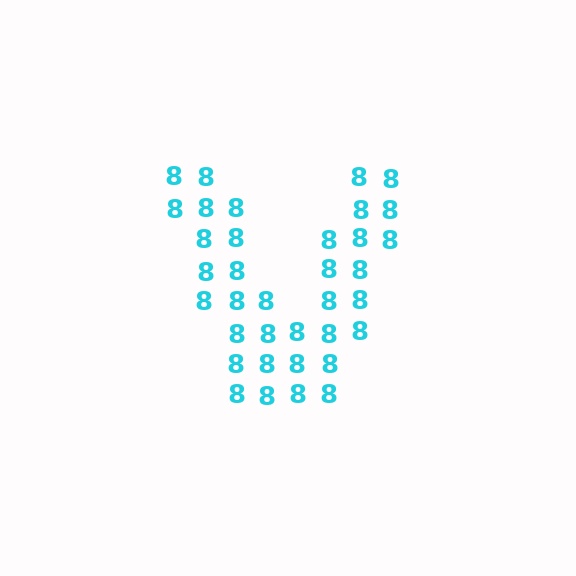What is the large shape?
The large shape is the letter V.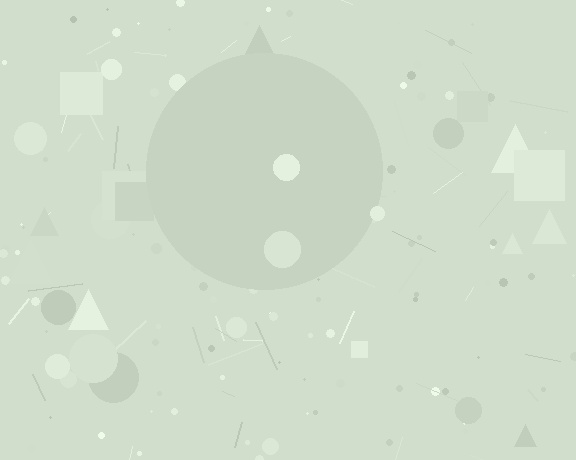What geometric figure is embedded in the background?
A circle is embedded in the background.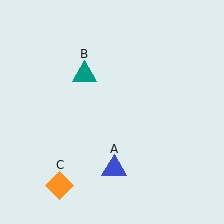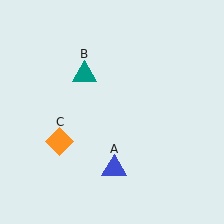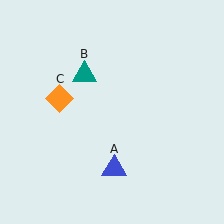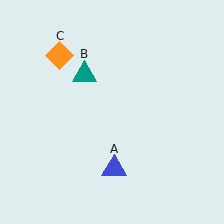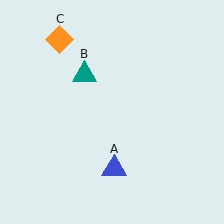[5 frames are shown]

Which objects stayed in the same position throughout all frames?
Blue triangle (object A) and teal triangle (object B) remained stationary.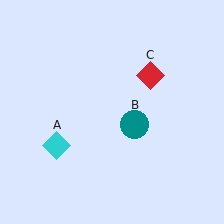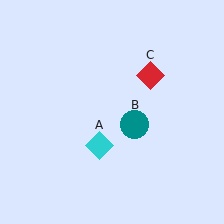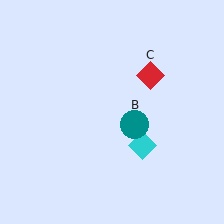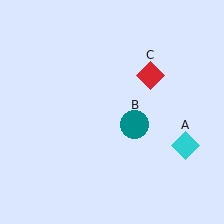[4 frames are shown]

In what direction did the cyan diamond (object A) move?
The cyan diamond (object A) moved right.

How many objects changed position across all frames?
1 object changed position: cyan diamond (object A).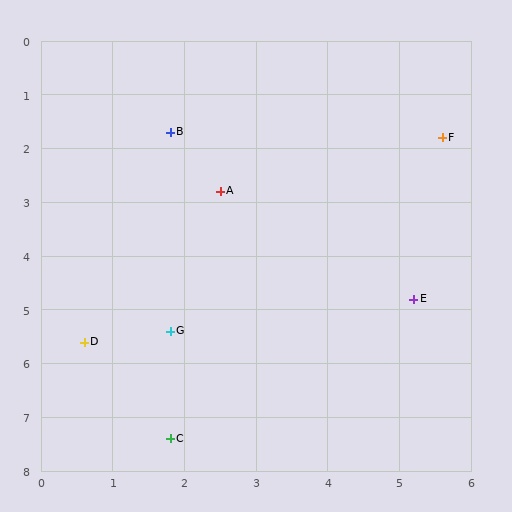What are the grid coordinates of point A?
Point A is at approximately (2.5, 2.8).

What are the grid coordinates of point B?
Point B is at approximately (1.8, 1.7).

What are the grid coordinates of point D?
Point D is at approximately (0.6, 5.6).